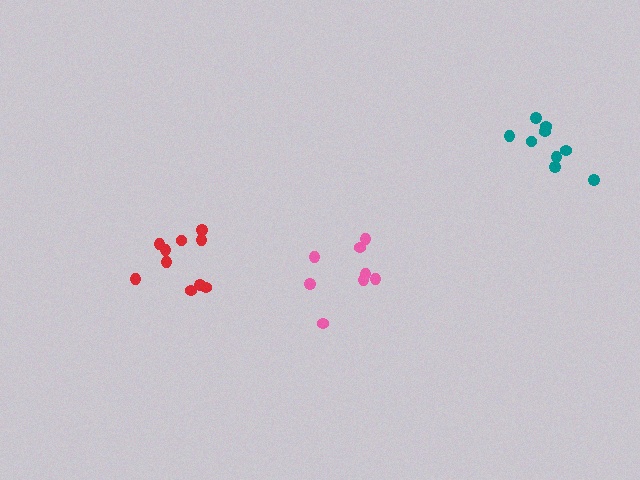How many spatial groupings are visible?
There are 3 spatial groupings.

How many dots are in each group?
Group 1: 8 dots, Group 2: 9 dots, Group 3: 10 dots (27 total).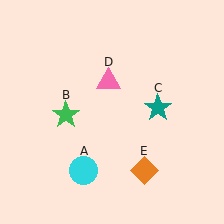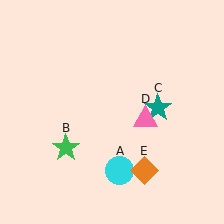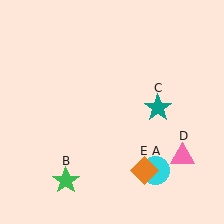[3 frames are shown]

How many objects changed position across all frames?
3 objects changed position: cyan circle (object A), green star (object B), pink triangle (object D).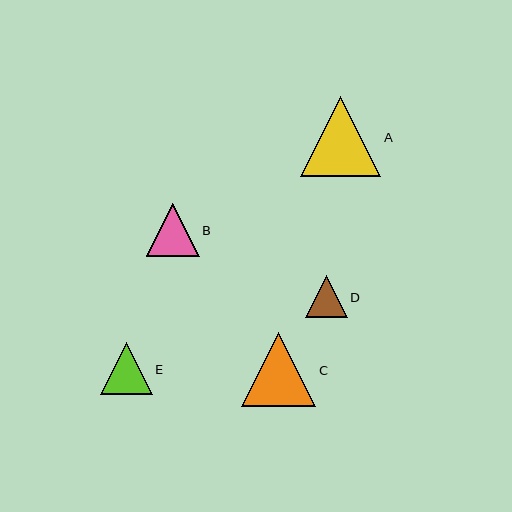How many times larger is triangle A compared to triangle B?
Triangle A is approximately 1.5 times the size of triangle B.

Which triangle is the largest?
Triangle A is the largest with a size of approximately 80 pixels.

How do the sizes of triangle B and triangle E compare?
Triangle B and triangle E are approximately the same size.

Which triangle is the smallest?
Triangle D is the smallest with a size of approximately 41 pixels.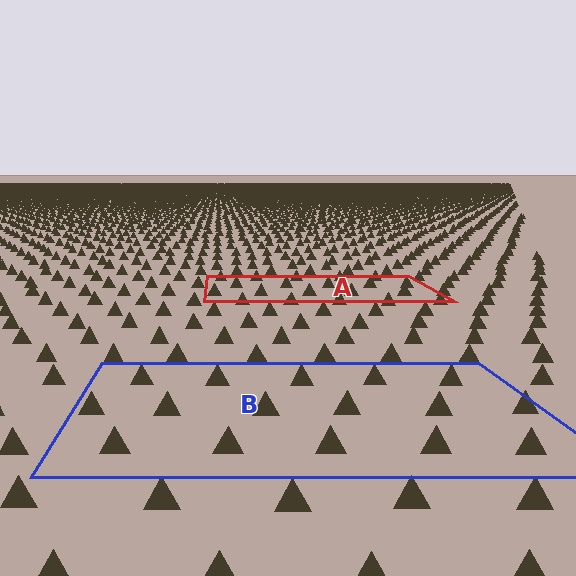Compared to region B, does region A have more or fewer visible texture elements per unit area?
Region A has more texture elements per unit area — they are packed more densely because it is farther away.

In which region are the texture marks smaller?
The texture marks are smaller in region A, because it is farther away.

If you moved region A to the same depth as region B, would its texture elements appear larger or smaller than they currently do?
They would appear larger. At a closer depth, the same texture elements are projected at a bigger on-screen size.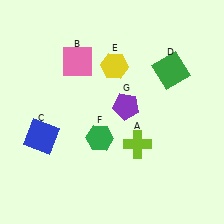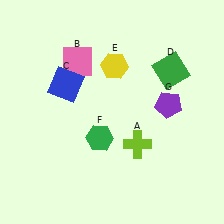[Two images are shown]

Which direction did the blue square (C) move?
The blue square (C) moved up.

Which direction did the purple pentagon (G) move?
The purple pentagon (G) moved right.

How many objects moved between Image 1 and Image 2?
2 objects moved between the two images.